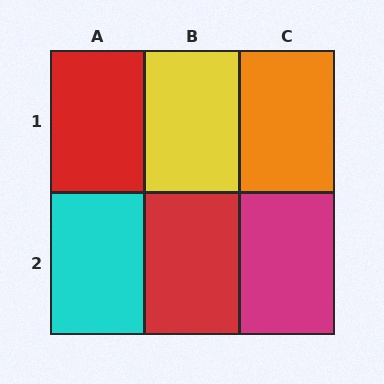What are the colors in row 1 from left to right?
Red, yellow, orange.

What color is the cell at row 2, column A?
Cyan.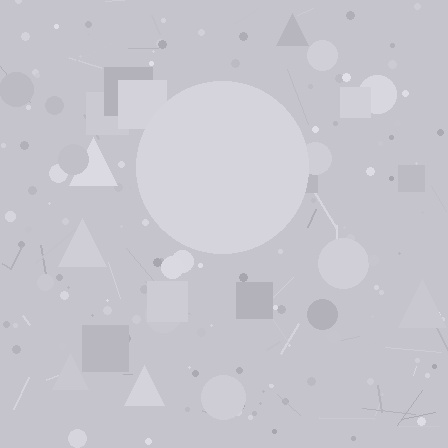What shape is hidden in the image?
A circle is hidden in the image.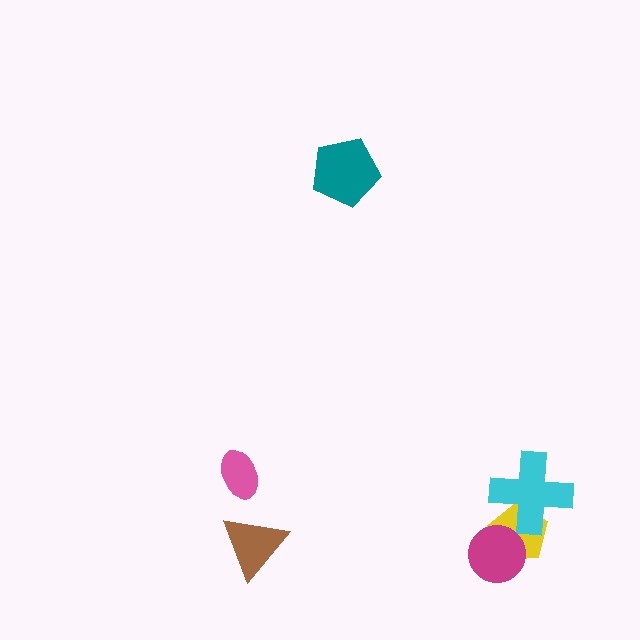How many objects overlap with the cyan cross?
1 object overlaps with the cyan cross.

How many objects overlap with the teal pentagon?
0 objects overlap with the teal pentagon.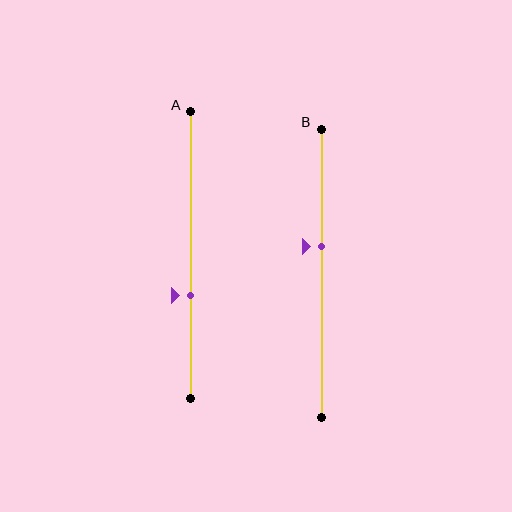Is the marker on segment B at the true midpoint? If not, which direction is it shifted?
No, the marker on segment B is shifted upward by about 9% of the segment length.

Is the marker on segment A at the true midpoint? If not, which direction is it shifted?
No, the marker on segment A is shifted downward by about 14% of the segment length.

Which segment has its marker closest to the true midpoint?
Segment B has its marker closest to the true midpoint.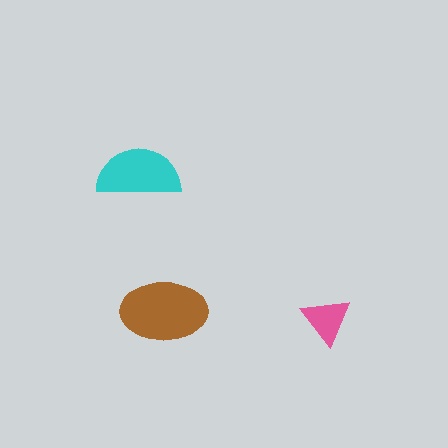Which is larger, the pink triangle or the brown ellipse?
The brown ellipse.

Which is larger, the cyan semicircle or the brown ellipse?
The brown ellipse.